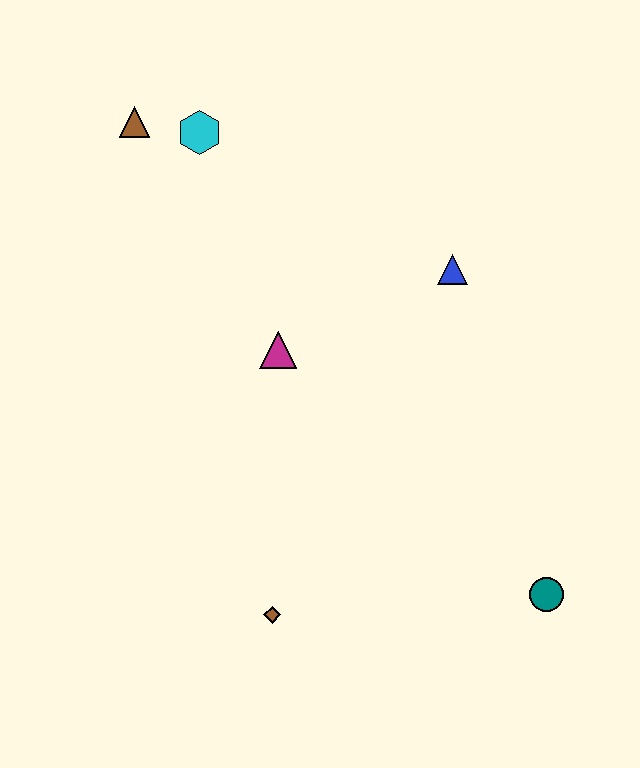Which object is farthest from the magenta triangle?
The teal circle is farthest from the magenta triangle.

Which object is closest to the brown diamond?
The magenta triangle is closest to the brown diamond.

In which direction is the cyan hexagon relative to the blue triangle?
The cyan hexagon is to the left of the blue triangle.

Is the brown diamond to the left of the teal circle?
Yes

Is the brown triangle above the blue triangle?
Yes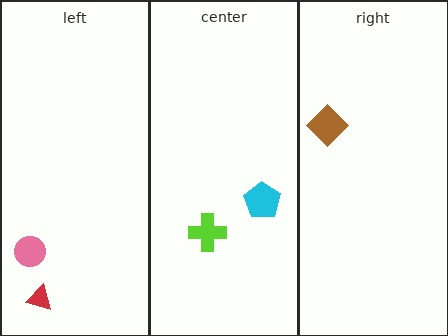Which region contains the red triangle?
The left region.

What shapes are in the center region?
The lime cross, the cyan pentagon.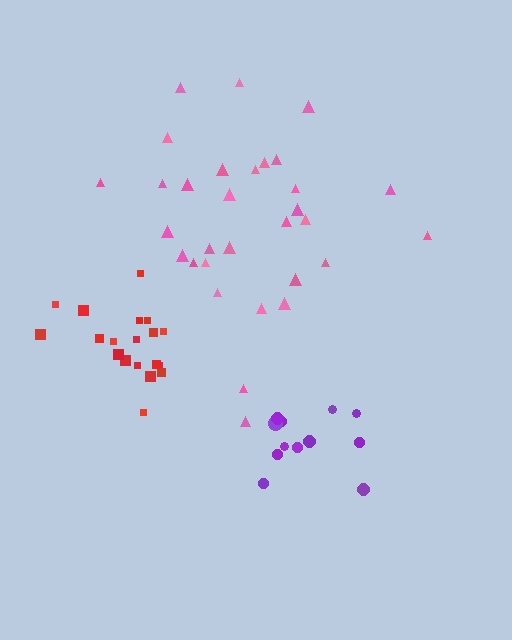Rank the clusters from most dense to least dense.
red, purple, pink.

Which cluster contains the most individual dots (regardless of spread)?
Pink (31).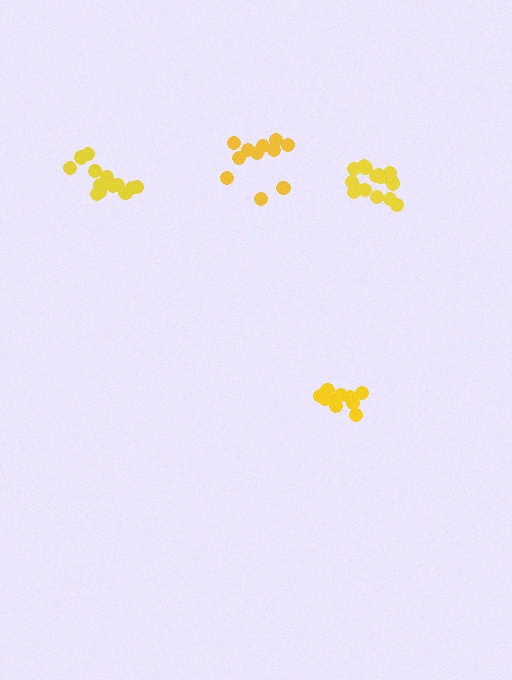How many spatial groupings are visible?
There are 4 spatial groupings.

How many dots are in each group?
Group 1: 12 dots, Group 2: 16 dots, Group 3: 14 dots, Group 4: 11 dots (53 total).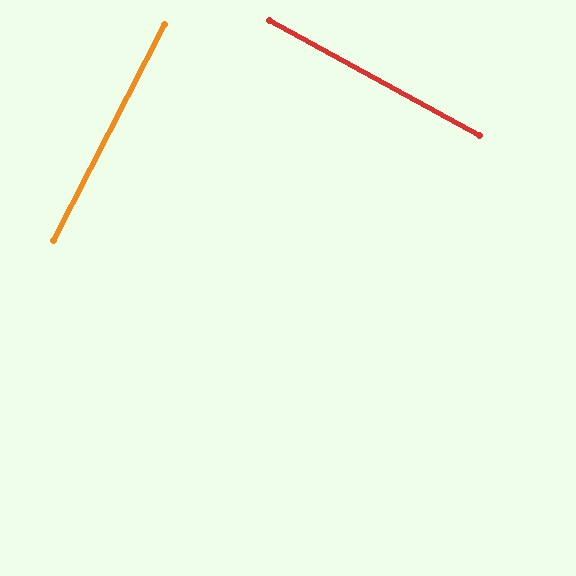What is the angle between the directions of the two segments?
Approximately 88 degrees.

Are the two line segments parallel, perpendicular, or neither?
Perpendicular — they meet at approximately 88°.